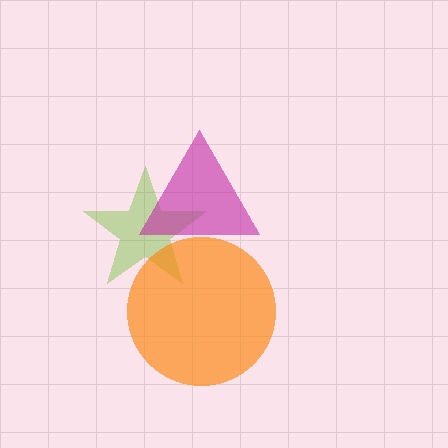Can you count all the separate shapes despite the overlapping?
Yes, there are 3 separate shapes.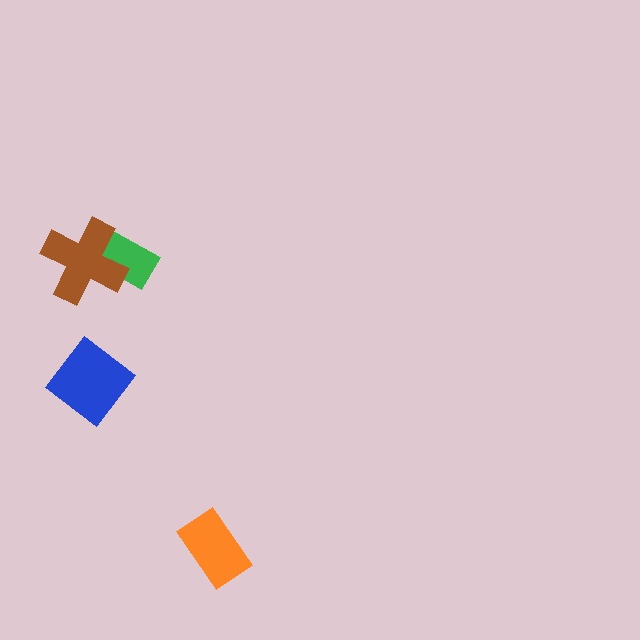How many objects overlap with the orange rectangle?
0 objects overlap with the orange rectangle.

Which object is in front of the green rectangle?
The brown cross is in front of the green rectangle.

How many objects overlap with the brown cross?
1 object overlaps with the brown cross.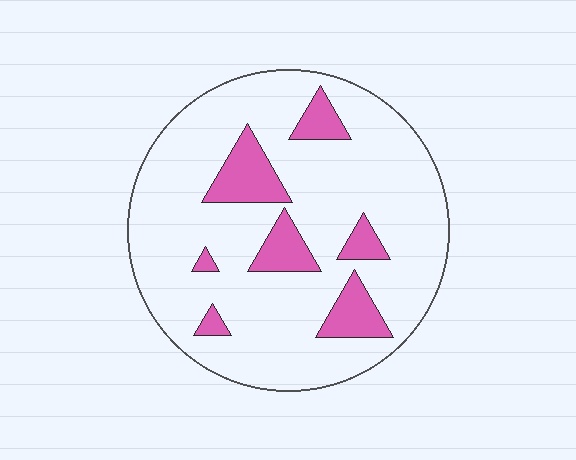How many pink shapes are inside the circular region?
7.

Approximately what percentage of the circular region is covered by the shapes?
Approximately 15%.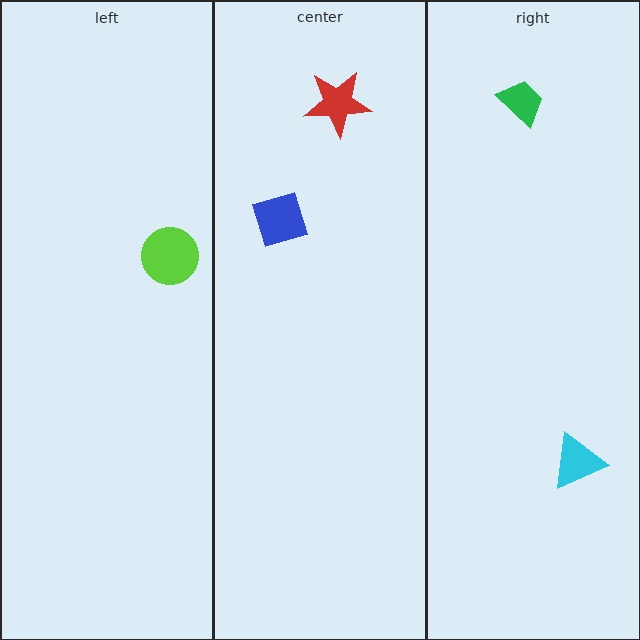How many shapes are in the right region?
2.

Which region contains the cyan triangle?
The right region.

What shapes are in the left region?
The lime circle.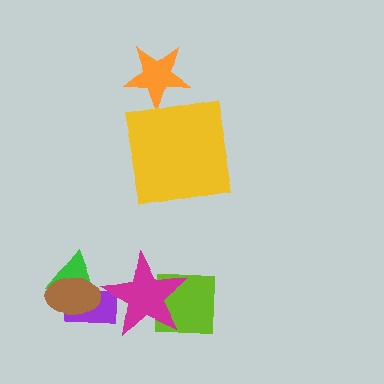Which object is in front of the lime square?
The magenta star is in front of the lime square.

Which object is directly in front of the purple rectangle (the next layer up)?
The green triangle is directly in front of the purple rectangle.